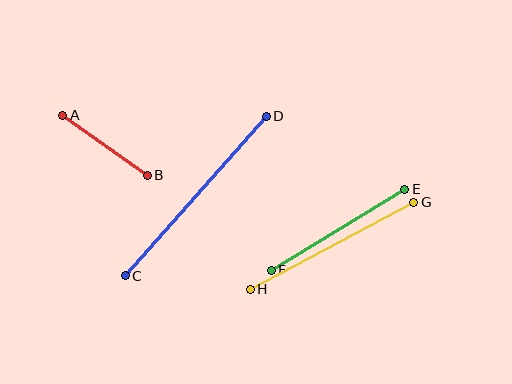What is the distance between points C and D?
The distance is approximately 213 pixels.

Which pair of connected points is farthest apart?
Points C and D are farthest apart.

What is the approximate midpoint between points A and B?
The midpoint is at approximately (105, 145) pixels.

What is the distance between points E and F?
The distance is approximately 156 pixels.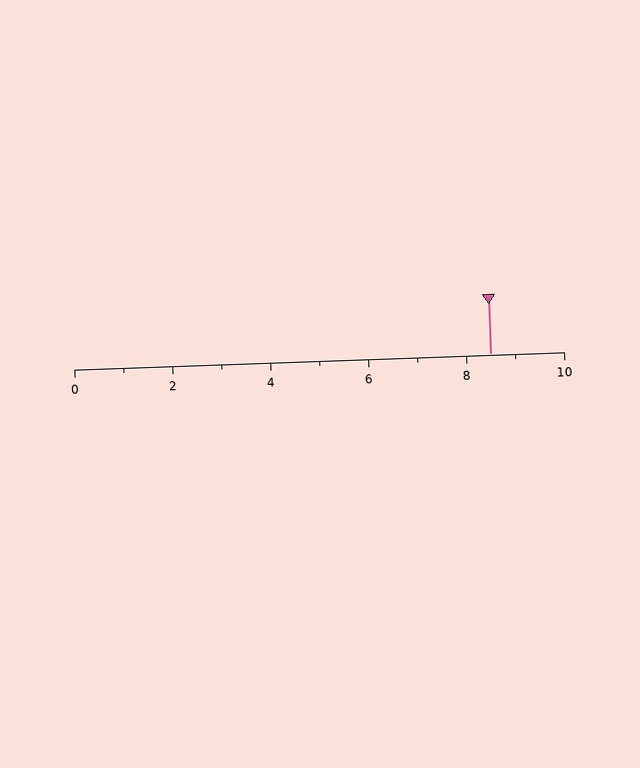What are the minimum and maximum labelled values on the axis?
The axis runs from 0 to 10.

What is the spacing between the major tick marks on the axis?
The major ticks are spaced 2 apart.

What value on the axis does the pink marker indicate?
The marker indicates approximately 8.5.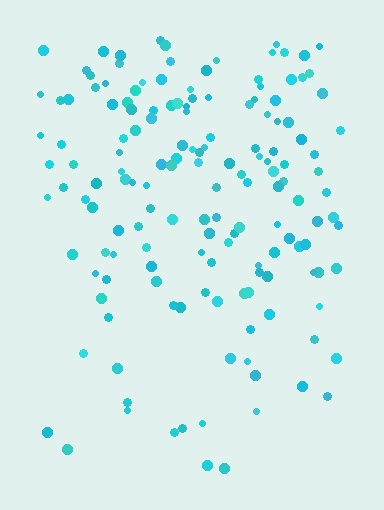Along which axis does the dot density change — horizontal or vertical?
Vertical.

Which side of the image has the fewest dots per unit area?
The bottom.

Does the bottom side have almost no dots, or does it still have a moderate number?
Still a moderate number, just noticeably fewer than the top.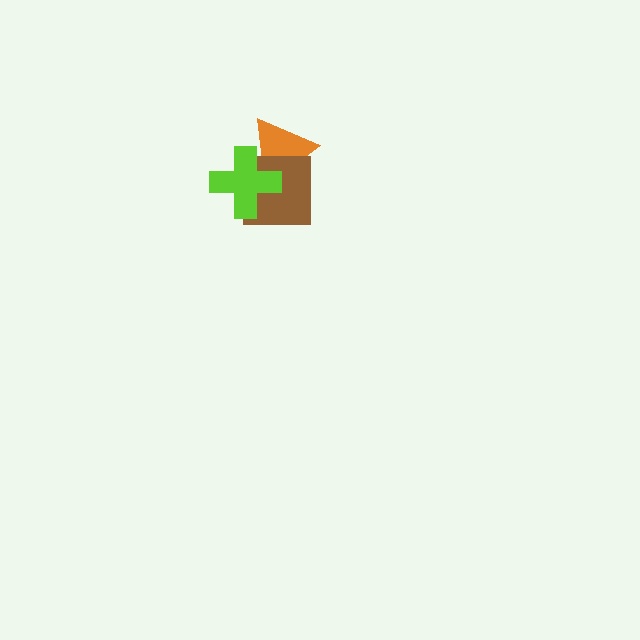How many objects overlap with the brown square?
2 objects overlap with the brown square.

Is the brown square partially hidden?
Yes, it is partially covered by another shape.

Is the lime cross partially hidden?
No, no other shape covers it.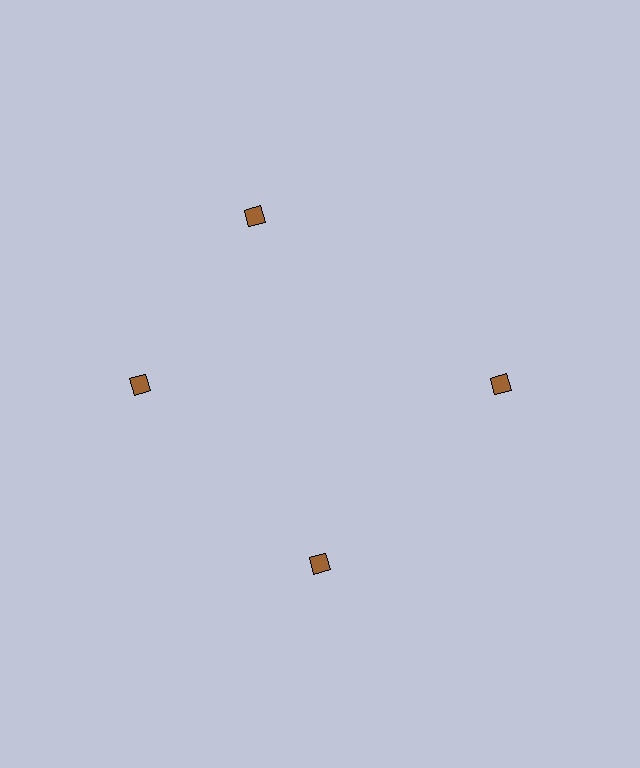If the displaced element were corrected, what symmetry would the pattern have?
It would have 4-fold rotational symmetry — the pattern would map onto itself every 90 degrees.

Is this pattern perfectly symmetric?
No. The 4 brown diamonds are arranged in a ring, but one element near the 12 o'clock position is rotated out of alignment along the ring, breaking the 4-fold rotational symmetry.